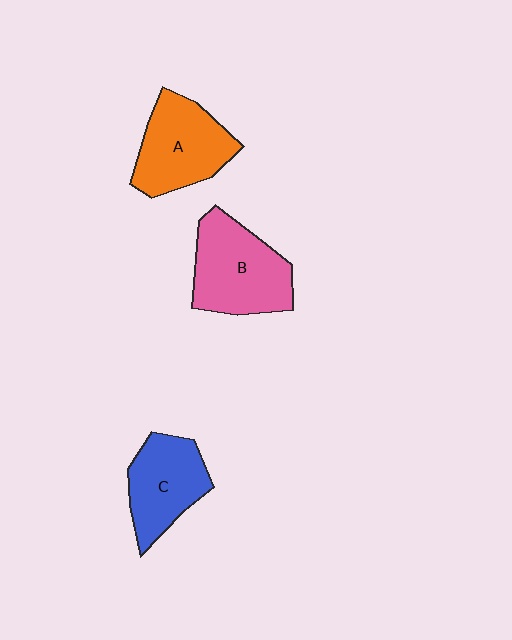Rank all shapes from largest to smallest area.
From largest to smallest: B (pink), A (orange), C (blue).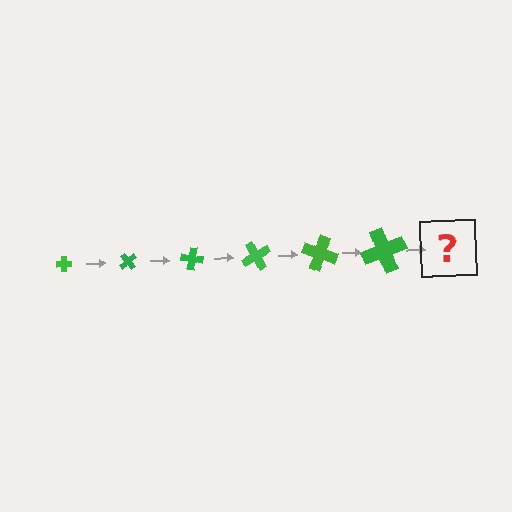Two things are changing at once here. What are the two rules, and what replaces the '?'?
The two rules are that the cross grows larger each step and it rotates 50 degrees each step. The '?' should be a cross, larger than the previous one and rotated 300 degrees from the start.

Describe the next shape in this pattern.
It should be a cross, larger than the previous one and rotated 300 degrees from the start.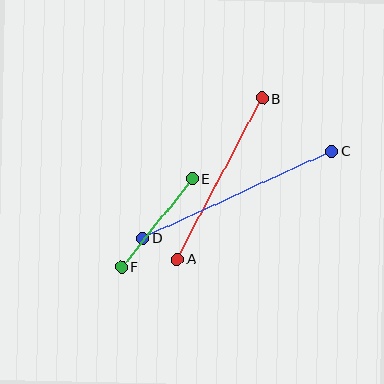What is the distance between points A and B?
The distance is approximately 182 pixels.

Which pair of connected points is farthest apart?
Points C and D are farthest apart.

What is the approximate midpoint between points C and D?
The midpoint is at approximately (237, 195) pixels.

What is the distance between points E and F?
The distance is approximately 113 pixels.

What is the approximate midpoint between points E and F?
The midpoint is at approximately (157, 223) pixels.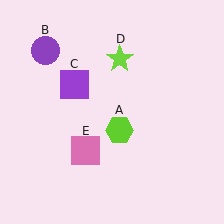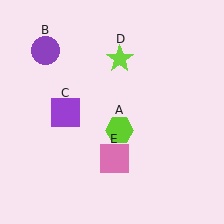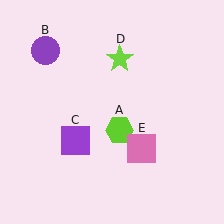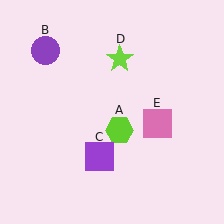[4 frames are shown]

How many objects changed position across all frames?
2 objects changed position: purple square (object C), pink square (object E).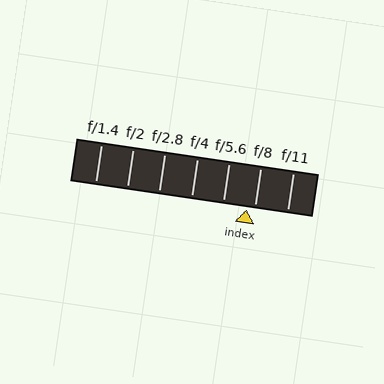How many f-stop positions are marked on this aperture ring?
There are 7 f-stop positions marked.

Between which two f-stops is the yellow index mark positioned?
The index mark is between f/5.6 and f/8.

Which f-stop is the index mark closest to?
The index mark is closest to f/8.